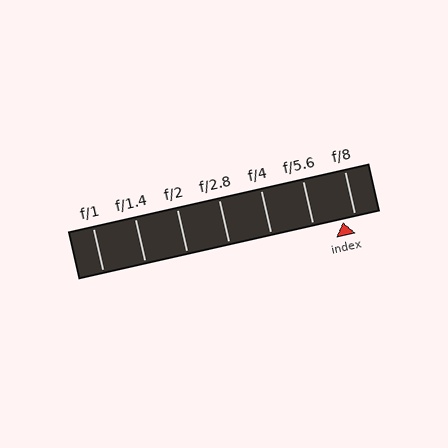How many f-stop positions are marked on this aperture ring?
There are 7 f-stop positions marked.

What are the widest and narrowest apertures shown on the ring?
The widest aperture shown is f/1 and the narrowest is f/8.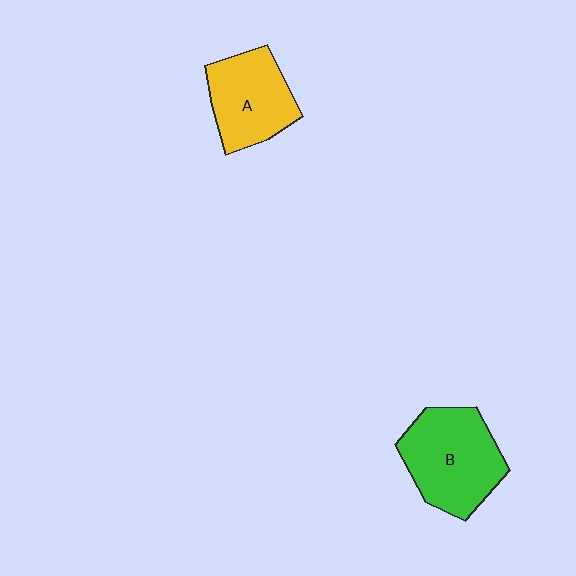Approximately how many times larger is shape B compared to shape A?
Approximately 1.2 times.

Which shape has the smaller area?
Shape A (yellow).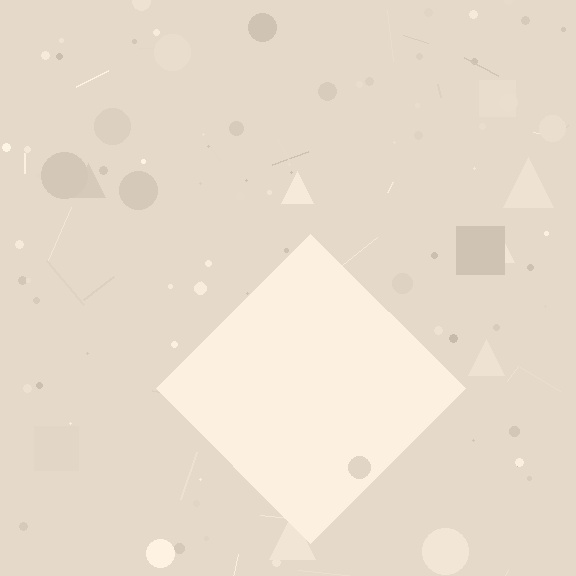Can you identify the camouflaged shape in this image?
The camouflaged shape is a diamond.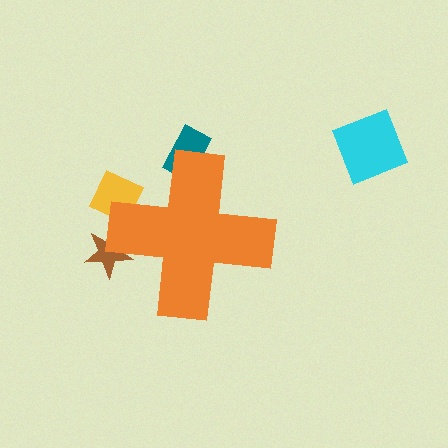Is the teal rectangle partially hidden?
Yes, the teal rectangle is partially hidden behind the orange cross.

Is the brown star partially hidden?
Yes, the brown star is partially hidden behind the orange cross.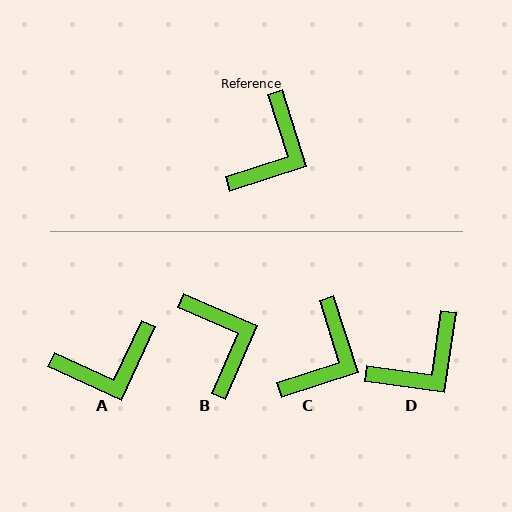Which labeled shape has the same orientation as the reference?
C.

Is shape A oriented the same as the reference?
No, it is off by about 42 degrees.